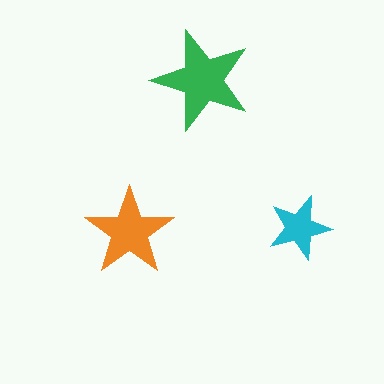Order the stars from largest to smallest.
the green one, the orange one, the cyan one.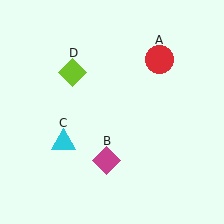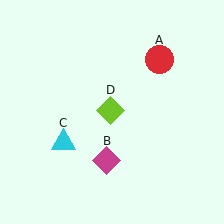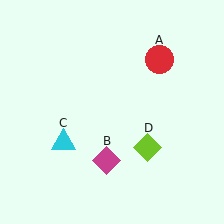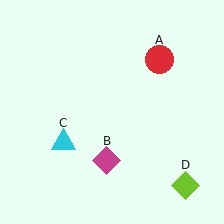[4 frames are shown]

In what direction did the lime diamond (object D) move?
The lime diamond (object D) moved down and to the right.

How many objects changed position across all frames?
1 object changed position: lime diamond (object D).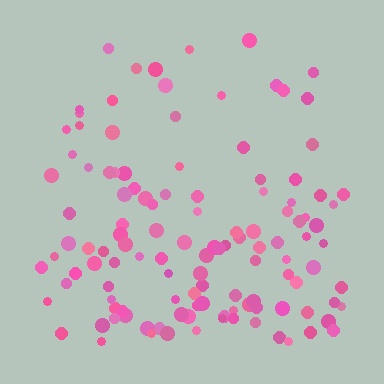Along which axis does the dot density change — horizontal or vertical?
Vertical.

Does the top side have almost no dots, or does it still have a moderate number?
Still a moderate number, just noticeably fewer than the bottom.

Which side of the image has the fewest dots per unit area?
The top.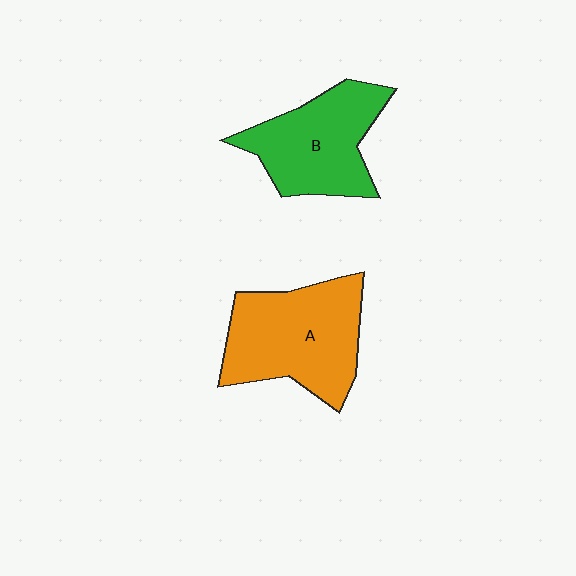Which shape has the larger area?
Shape A (orange).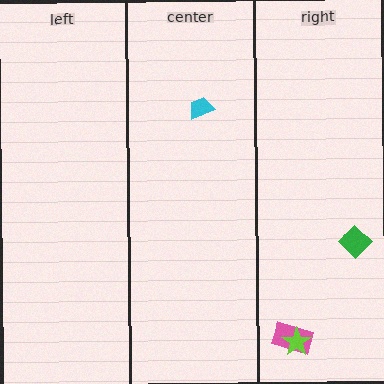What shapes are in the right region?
The pink rectangle, the lime star, the green diamond.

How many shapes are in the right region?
3.